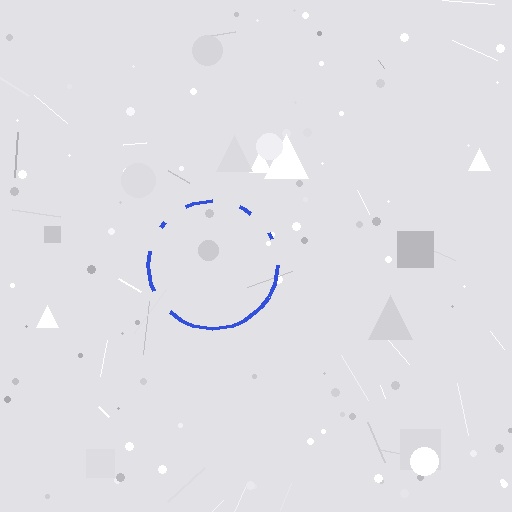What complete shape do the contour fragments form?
The contour fragments form a circle.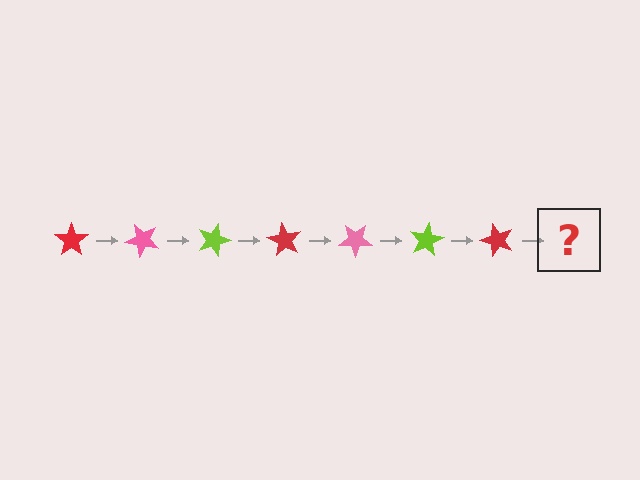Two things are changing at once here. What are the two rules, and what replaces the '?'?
The two rules are that it rotates 45 degrees each step and the color cycles through red, pink, and lime. The '?' should be a pink star, rotated 315 degrees from the start.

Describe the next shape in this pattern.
It should be a pink star, rotated 315 degrees from the start.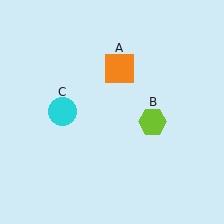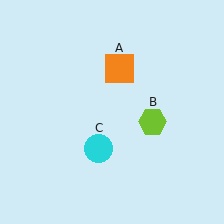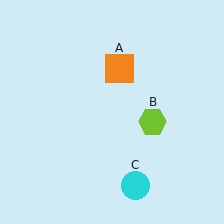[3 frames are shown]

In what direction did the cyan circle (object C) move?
The cyan circle (object C) moved down and to the right.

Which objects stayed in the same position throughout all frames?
Orange square (object A) and lime hexagon (object B) remained stationary.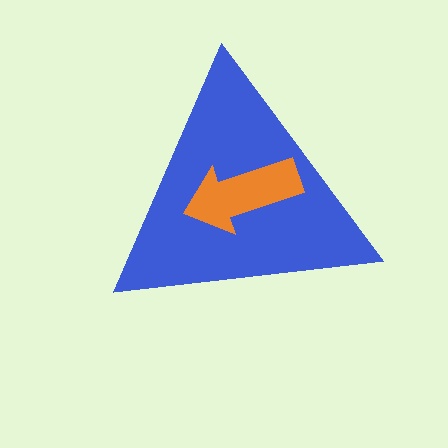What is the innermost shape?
The orange arrow.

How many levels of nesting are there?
2.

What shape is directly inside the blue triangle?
The orange arrow.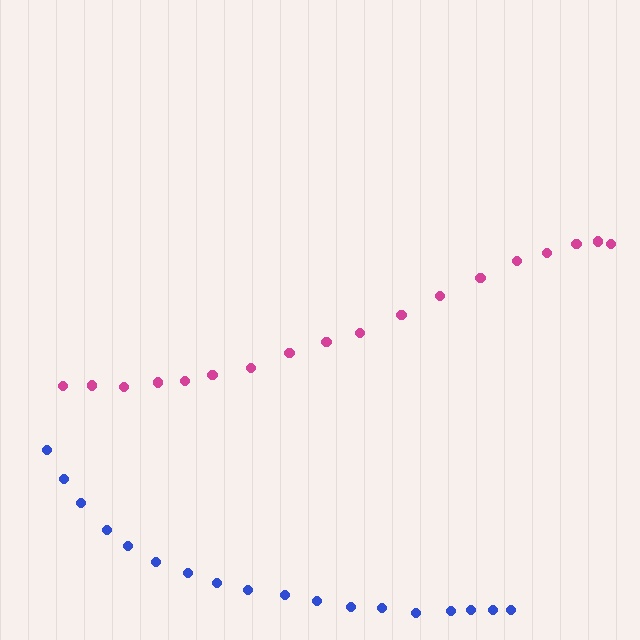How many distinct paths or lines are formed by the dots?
There are 2 distinct paths.